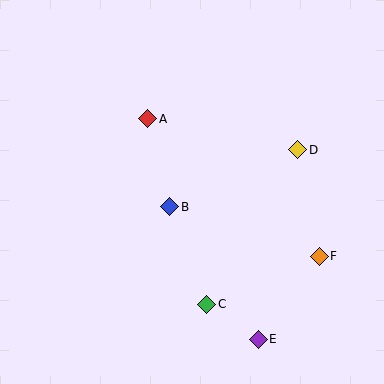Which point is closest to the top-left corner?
Point A is closest to the top-left corner.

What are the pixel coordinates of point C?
Point C is at (207, 304).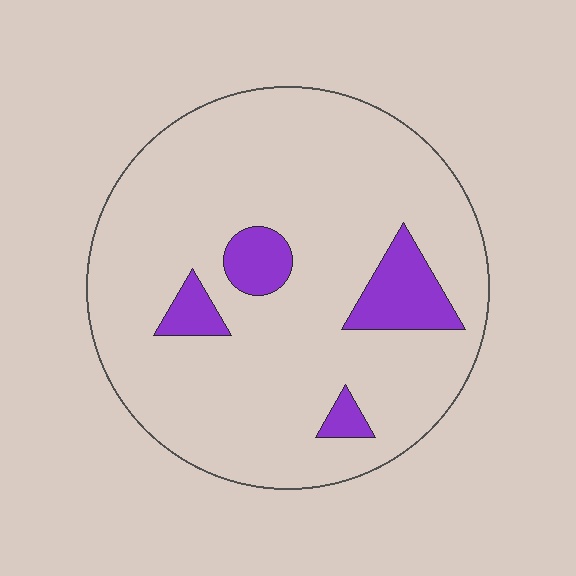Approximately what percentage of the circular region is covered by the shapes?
Approximately 10%.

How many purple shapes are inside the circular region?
4.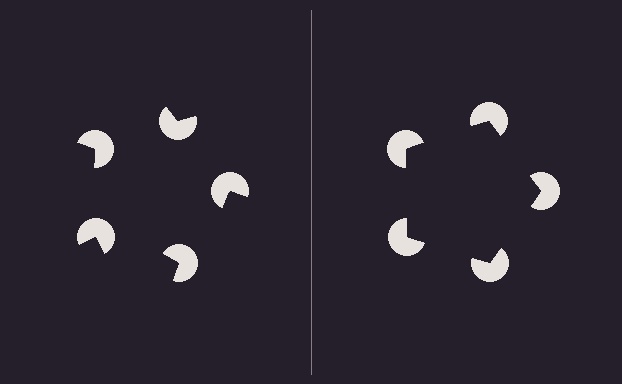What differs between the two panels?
The pac-man discs are positioned identically on both sides; only the wedge orientations differ. On the right they align to a pentagon; on the left they are misaligned.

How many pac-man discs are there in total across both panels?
10 — 5 on each side.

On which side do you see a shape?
An illusory pentagon appears on the right side. On the left side the wedge cuts are rotated, so no coherent shape forms.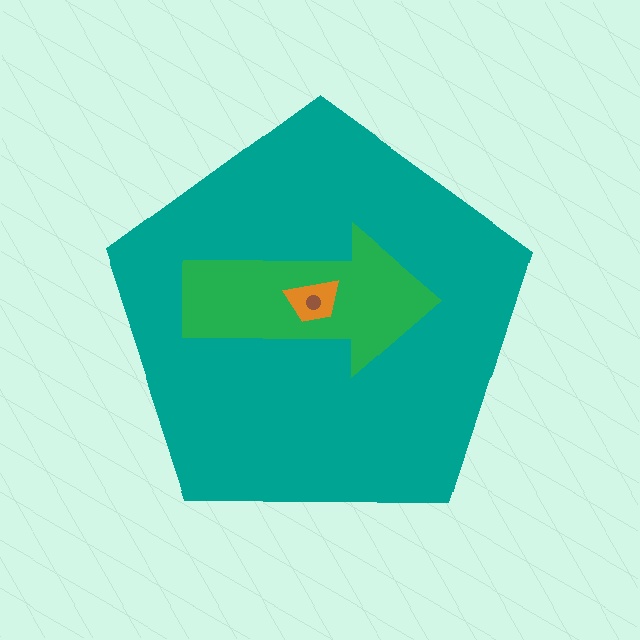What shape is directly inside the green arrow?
The orange trapezoid.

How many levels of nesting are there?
4.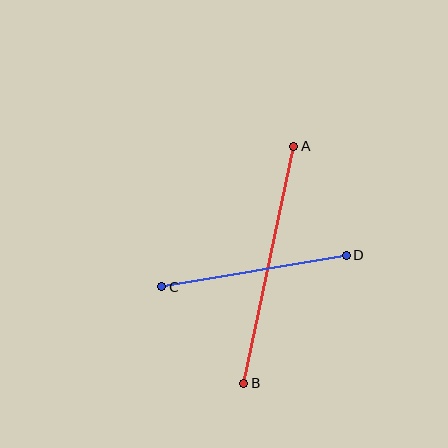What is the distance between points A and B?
The distance is approximately 242 pixels.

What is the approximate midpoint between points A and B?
The midpoint is at approximately (269, 265) pixels.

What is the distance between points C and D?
The distance is approximately 187 pixels.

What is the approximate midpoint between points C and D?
The midpoint is at approximately (254, 271) pixels.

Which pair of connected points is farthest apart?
Points A and B are farthest apart.